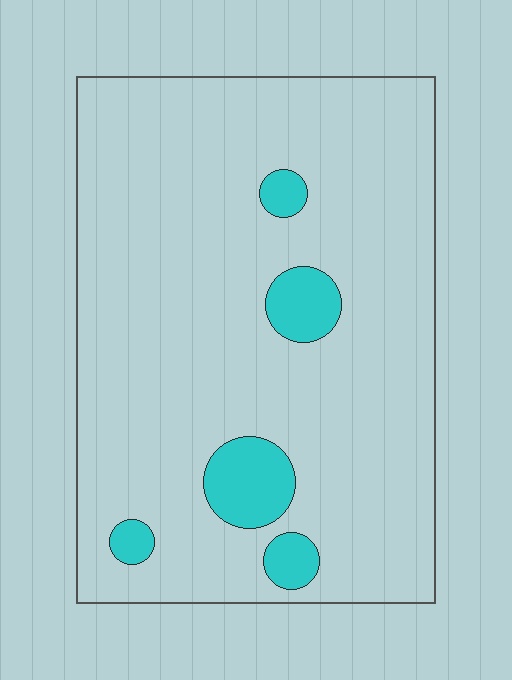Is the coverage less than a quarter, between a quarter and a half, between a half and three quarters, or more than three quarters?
Less than a quarter.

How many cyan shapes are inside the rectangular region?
5.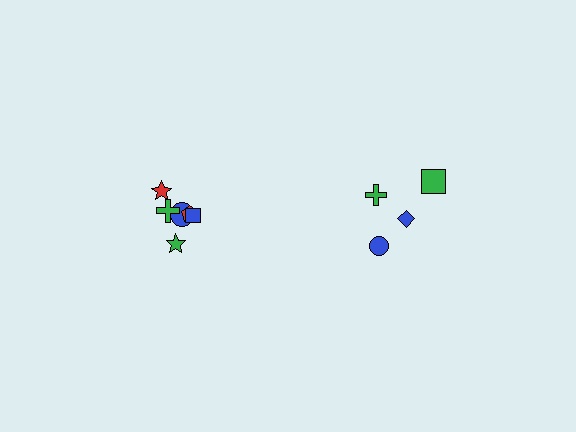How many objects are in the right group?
There are 4 objects.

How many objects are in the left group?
There are 6 objects.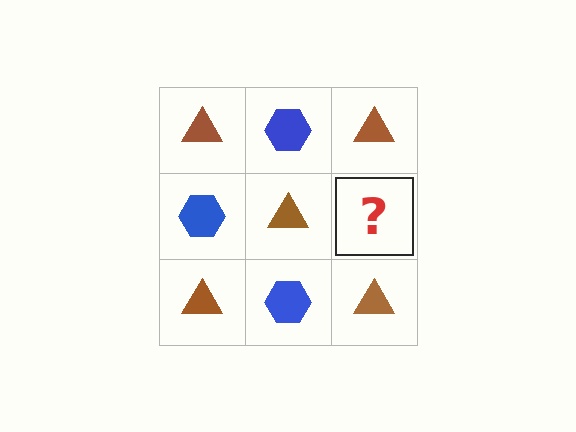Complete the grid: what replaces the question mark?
The question mark should be replaced with a blue hexagon.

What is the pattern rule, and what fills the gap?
The rule is that it alternates brown triangle and blue hexagon in a checkerboard pattern. The gap should be filled with a blue hexagon.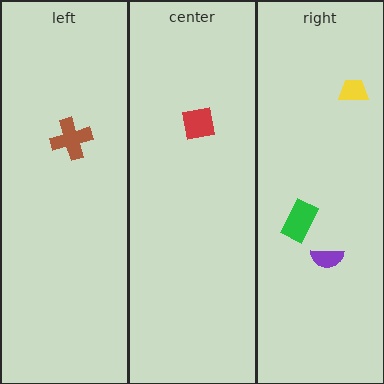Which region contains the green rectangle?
The right region.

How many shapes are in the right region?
3.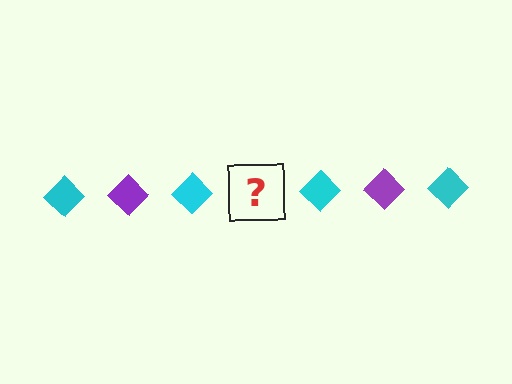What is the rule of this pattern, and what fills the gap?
The rule is that the pattern cycles through cyan, purple diamonds. The gap should be filled with a purple diamond.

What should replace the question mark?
The question mark should be replaced with a purple diamond.